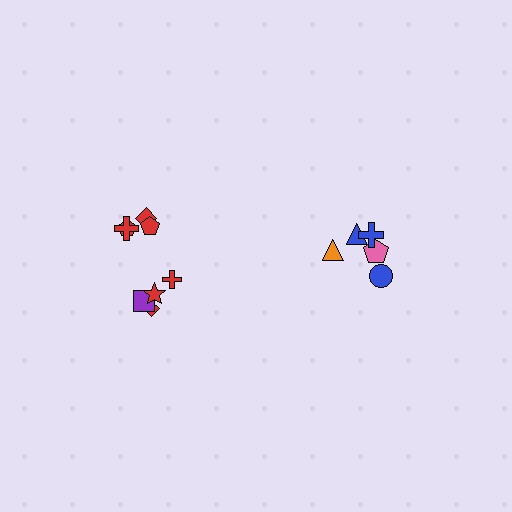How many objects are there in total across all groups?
There are 14 objects.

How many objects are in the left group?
There are 8 objects.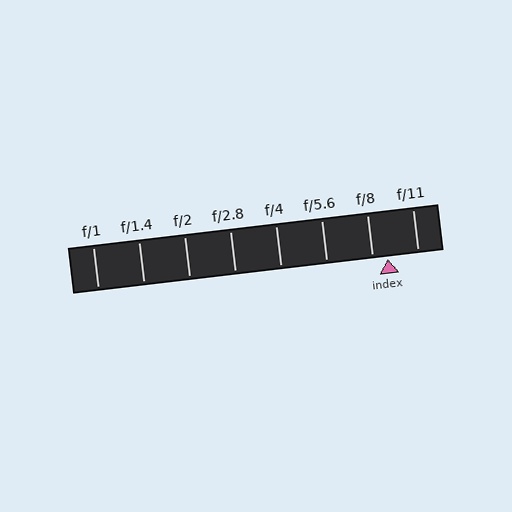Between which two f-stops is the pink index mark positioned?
The index mark is between f/8 and f/11.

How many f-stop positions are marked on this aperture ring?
There are 8 f-stop positions marked.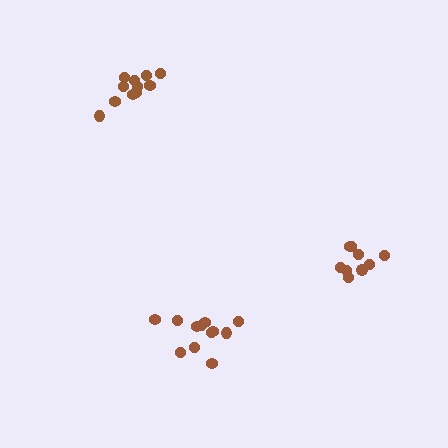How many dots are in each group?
Group 1: 9 dots, Group 2: 11 dots, Group 3: 12 dots (32 total).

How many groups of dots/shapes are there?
There are 3 groups.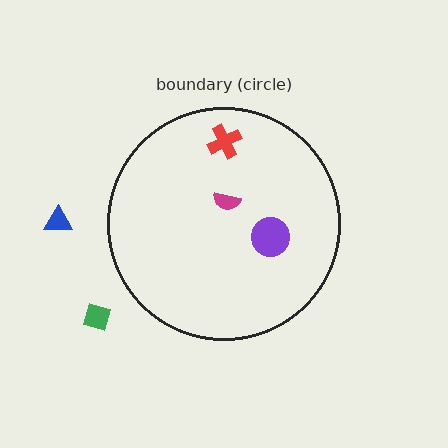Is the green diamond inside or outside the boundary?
Outside.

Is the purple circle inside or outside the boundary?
Inside.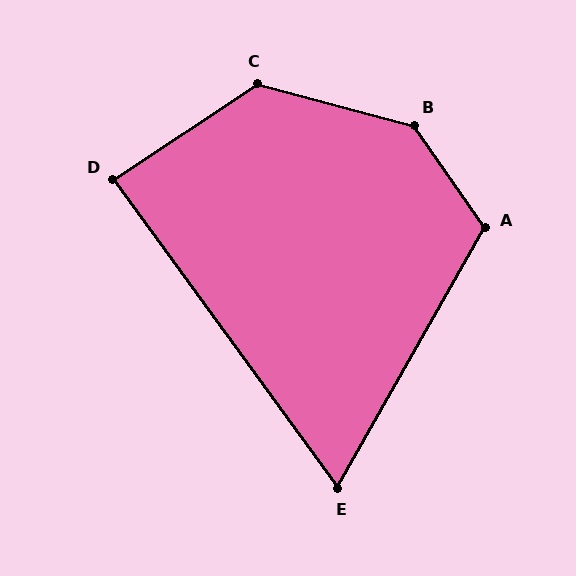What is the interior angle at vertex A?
Approximately 116 degrees (obtuse).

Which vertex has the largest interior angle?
B, at approximately 139 degrees.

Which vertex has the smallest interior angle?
E, at approximately 66 degrees.